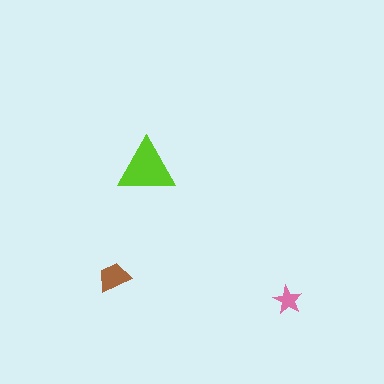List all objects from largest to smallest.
The lime triangle, the brown trapezoid, the pink star.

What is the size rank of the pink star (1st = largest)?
3rd.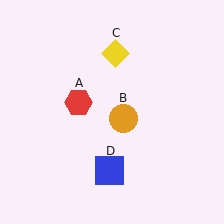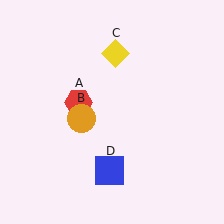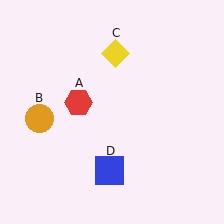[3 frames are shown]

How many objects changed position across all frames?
1 object changed position: orange circle (object B).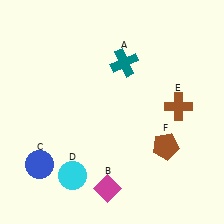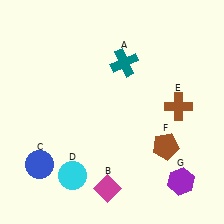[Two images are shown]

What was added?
A purple hexagon (G) was added in Image 2.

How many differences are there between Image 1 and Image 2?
There is 1 difference between the two images.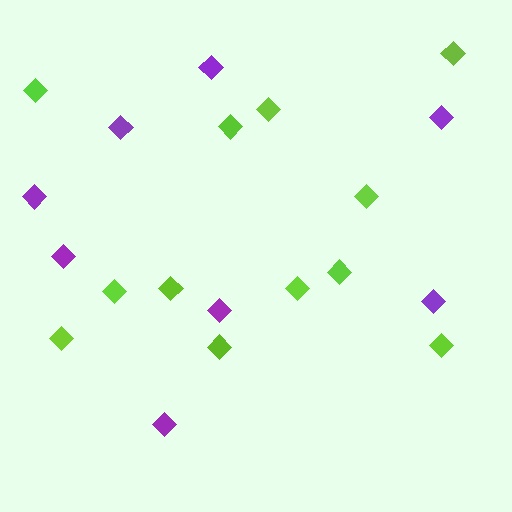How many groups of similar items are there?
There are 2 groups: one group of lime diamonds (12) and one group of purple diamonds (8).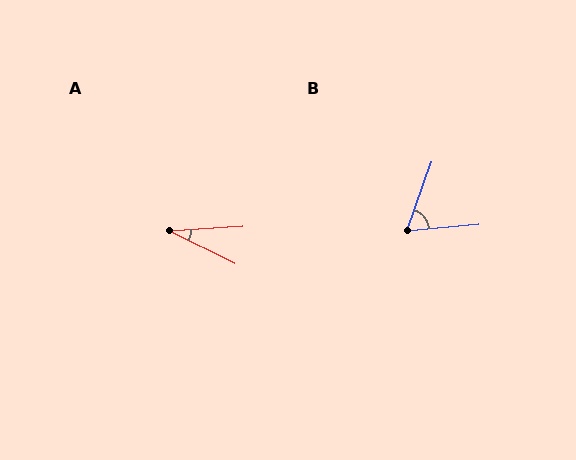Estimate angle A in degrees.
Approximately 30 degrees.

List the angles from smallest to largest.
A (30°), B (65°).